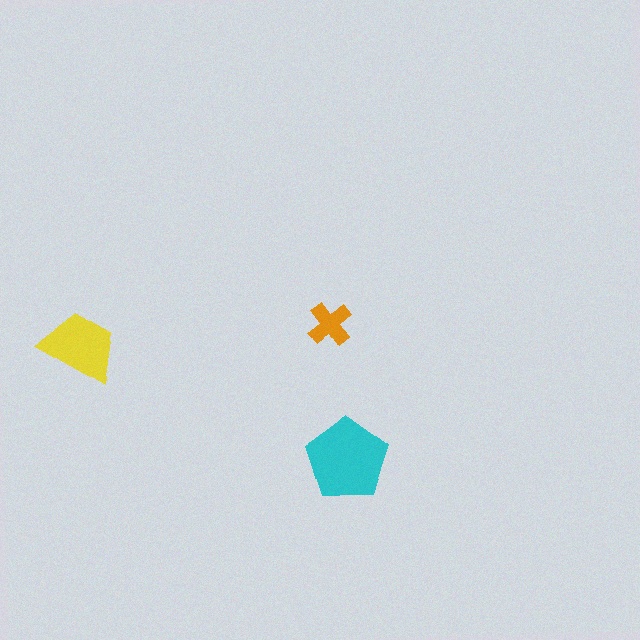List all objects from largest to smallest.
The cyan pentagon, the yellow trapezoid, the orange cross.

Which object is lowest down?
The cyan pentagon is bottommost.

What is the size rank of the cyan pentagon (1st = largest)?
1st.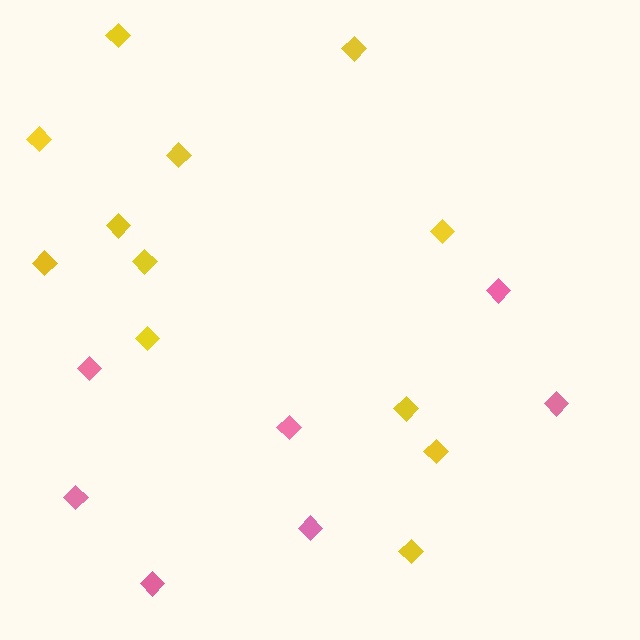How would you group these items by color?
There are 2 groups: one group of pink diamonds (7) and one group of yellow diamonds (12).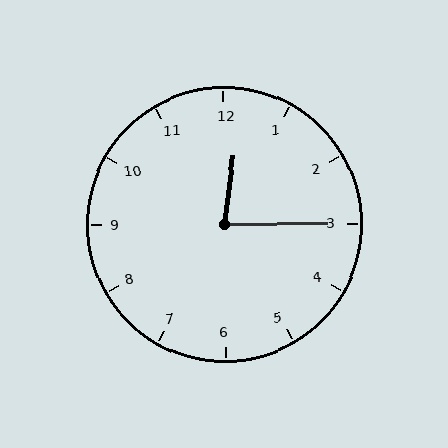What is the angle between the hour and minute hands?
Approximately 82 degrees.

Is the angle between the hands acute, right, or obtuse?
It is acute.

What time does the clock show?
12:15.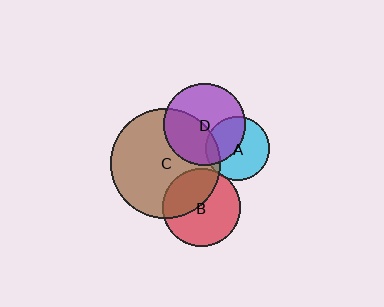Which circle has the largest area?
Circle C (brown).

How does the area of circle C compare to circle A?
Approximately 2.9 times.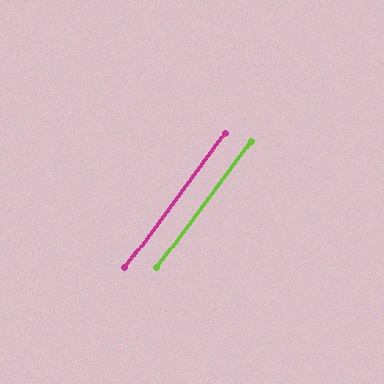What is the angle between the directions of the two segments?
Approximately 0 degrees.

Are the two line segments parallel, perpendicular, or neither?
Parallel — their directions differ by only 0.3°.